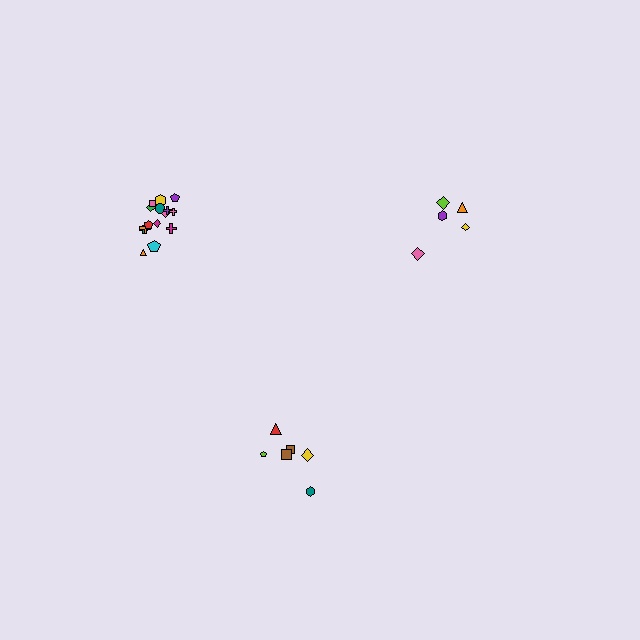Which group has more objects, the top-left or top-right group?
The top-left group.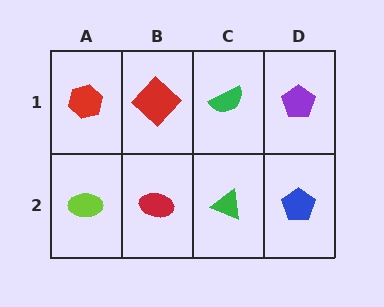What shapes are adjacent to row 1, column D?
A blue pentagon (row 2, column D), a green semicircle (row 1, column C).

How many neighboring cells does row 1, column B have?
3.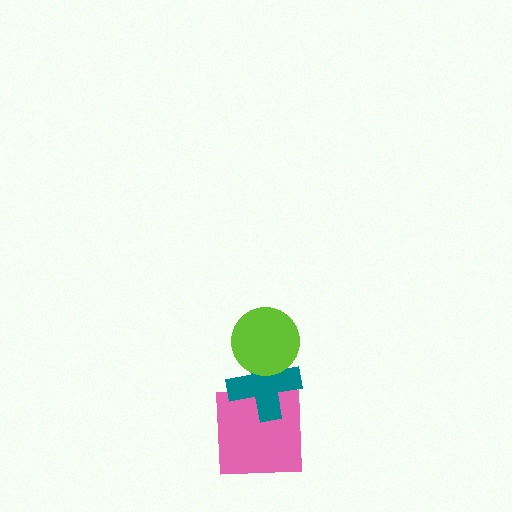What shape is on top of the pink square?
The teal cross is on top of the pink square.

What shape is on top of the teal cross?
The lime circle is on top of the teal cross.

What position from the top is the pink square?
The pink square is 3rd from the top.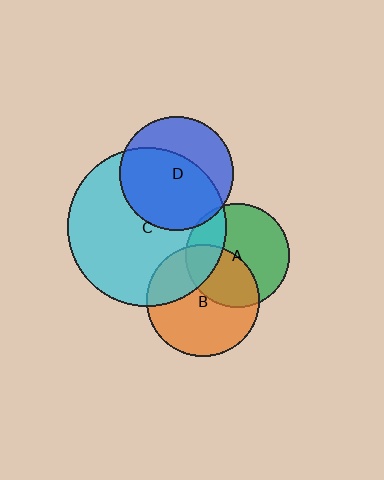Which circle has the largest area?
Circle C (cyan).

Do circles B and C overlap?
Yes.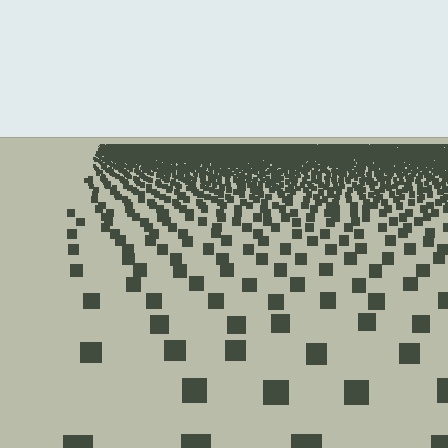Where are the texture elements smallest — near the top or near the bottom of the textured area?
Near the top.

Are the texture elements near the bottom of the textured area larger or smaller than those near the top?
Larger. Near the bottom, elements are closer to the viewer and appear at a bigger on-screen size.